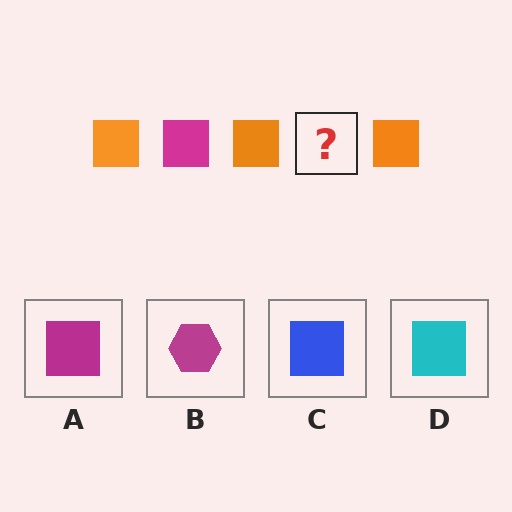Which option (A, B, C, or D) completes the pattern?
A.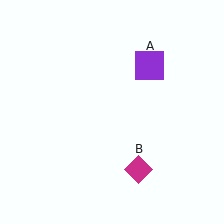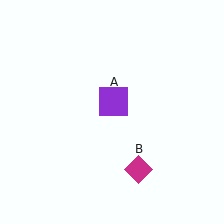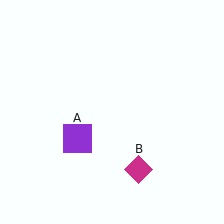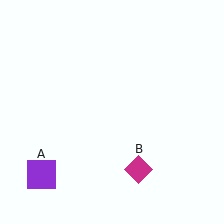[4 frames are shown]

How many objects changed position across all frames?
1 object changed position: purple square (object A).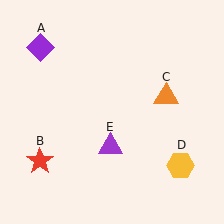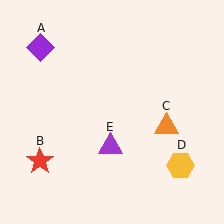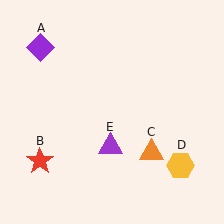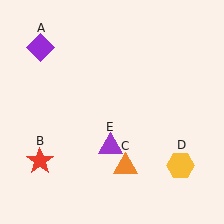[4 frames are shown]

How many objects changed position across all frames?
1 object changed position: orange triangle (object C).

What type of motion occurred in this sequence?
The orange triangle (object C) rotated clockwise around the center of the scene.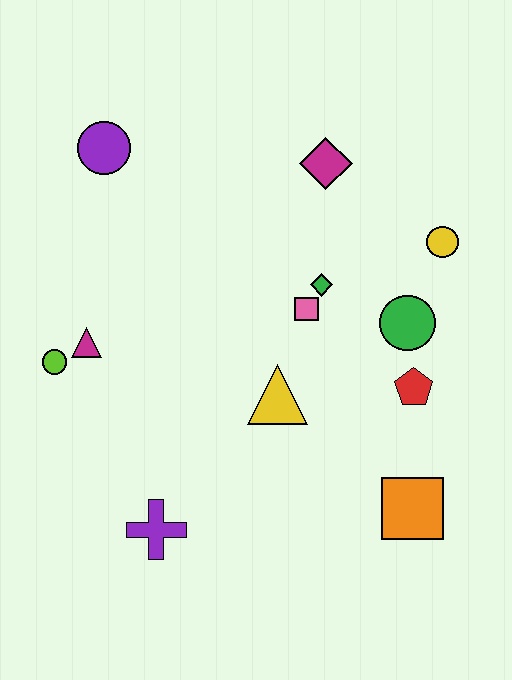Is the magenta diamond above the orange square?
Yes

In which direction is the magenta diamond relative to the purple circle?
The magenta diamond is to the right of the purple circle.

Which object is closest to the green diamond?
The pink square is closest to the green diamond.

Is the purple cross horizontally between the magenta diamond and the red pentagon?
No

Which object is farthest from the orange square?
The purple circle is farthest from the orange square.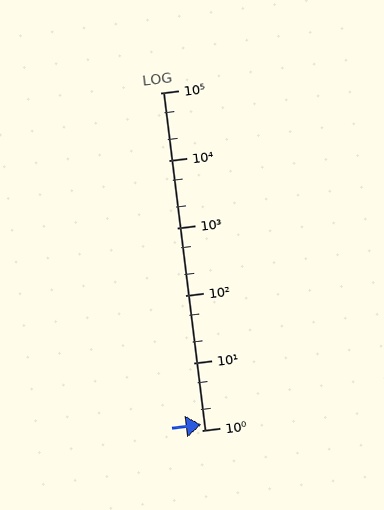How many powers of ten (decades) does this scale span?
The scale spans 5 decades, from 1 to 100000.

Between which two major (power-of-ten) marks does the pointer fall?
The pointer is between 1 and 10.